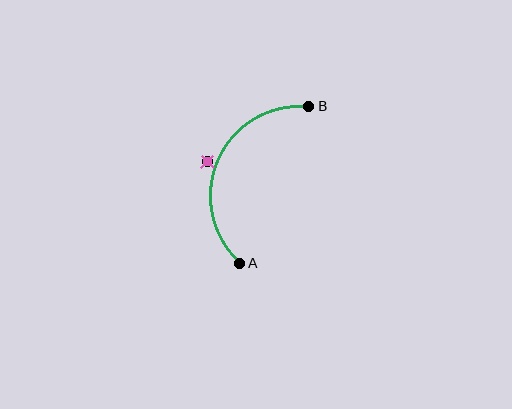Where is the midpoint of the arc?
The arc midpoint is the point on the curve farthest from the straight line joining A and B. It sits to the left of that line.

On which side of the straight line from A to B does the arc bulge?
The arc bulges to the left of the straight line connecting A and B.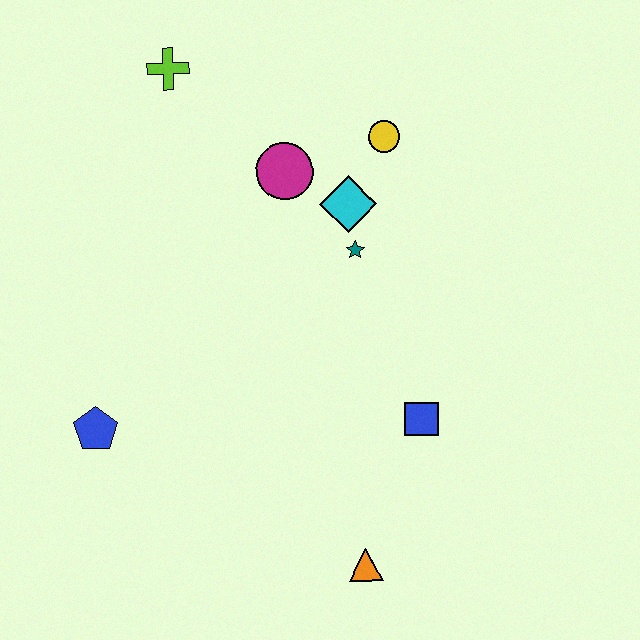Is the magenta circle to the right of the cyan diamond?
No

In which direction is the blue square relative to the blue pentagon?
The blue square is to the right of the blue pentagon.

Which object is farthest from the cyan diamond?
The orange triangle is farthest from the cyan diamond.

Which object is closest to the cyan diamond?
The teal star is closest to the cyan diamond.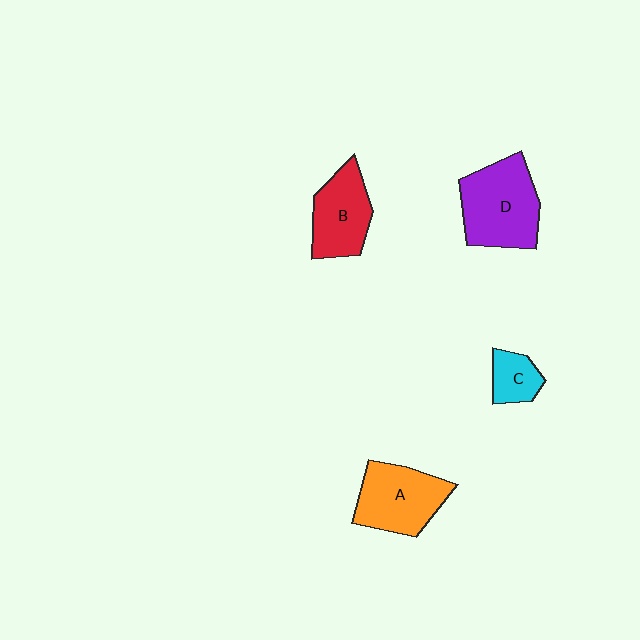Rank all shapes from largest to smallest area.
From largest to smallest: D (purple), A (orange), B (red), C (cyan).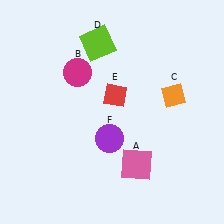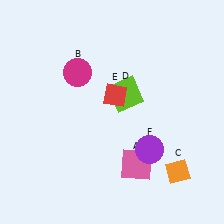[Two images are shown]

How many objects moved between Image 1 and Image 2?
3 objects moved between the two images.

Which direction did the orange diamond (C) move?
The orange diamond (C) moved down.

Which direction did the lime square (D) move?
The lime square (D) moved down.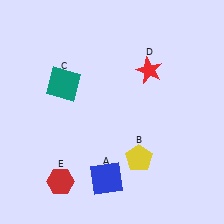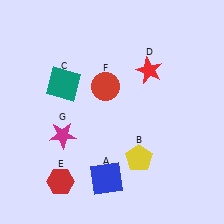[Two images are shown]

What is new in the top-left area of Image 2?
A red circle (F) was added in the top-left area of Image 2.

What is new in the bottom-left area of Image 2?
A magenta star (G) was added in the bottom-left area of Image 2.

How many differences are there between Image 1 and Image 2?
There are 2 differences between the two images.